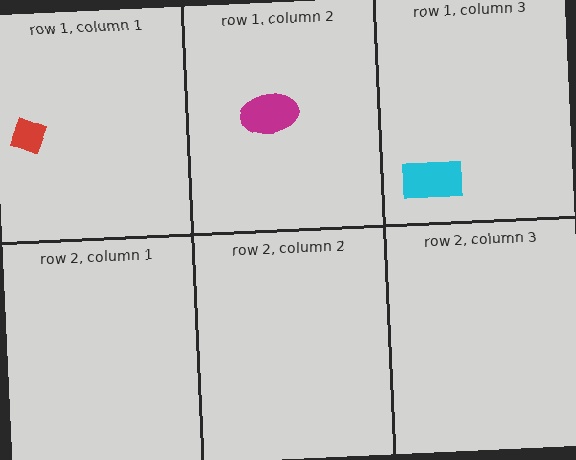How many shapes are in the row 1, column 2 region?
1.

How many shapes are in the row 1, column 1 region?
1.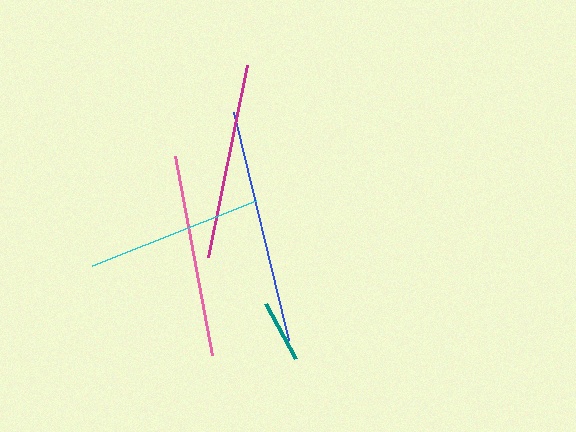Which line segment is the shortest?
The teal line is the shortest at approximately 63 pixels.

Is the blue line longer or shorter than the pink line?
The blue line is longer than the pink line.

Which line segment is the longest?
The blue line is the longest at approximately 234 pixels.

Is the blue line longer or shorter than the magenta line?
The blue line is longer than the magenta line.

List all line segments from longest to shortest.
From longest to shortest: blue, pink, magenta, cyan, teal.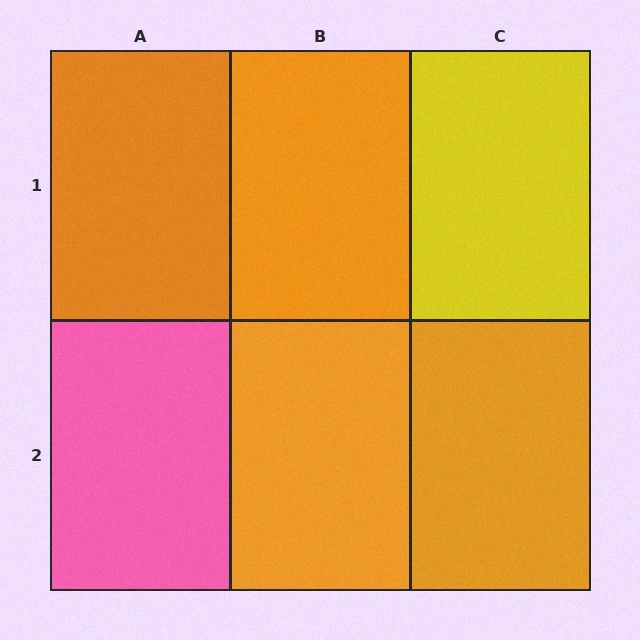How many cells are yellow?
1 cell is yellow.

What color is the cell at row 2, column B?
Orange.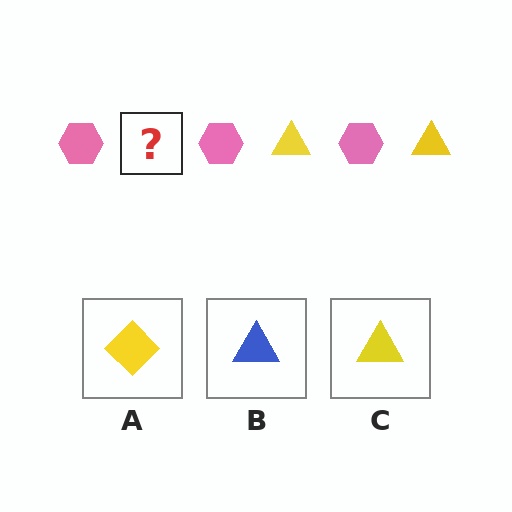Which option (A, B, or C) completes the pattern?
C.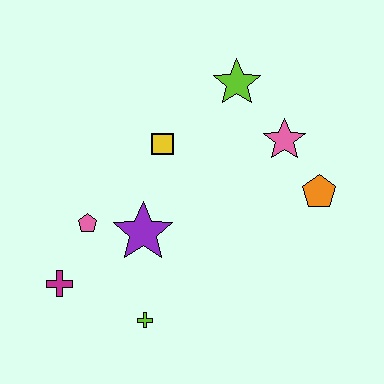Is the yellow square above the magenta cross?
Yes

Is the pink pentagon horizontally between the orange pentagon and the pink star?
No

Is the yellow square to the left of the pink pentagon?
No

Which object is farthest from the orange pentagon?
The magenta cross is farthest from the orange pentagon.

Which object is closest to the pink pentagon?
The purple star is closest to the pink pentagon.